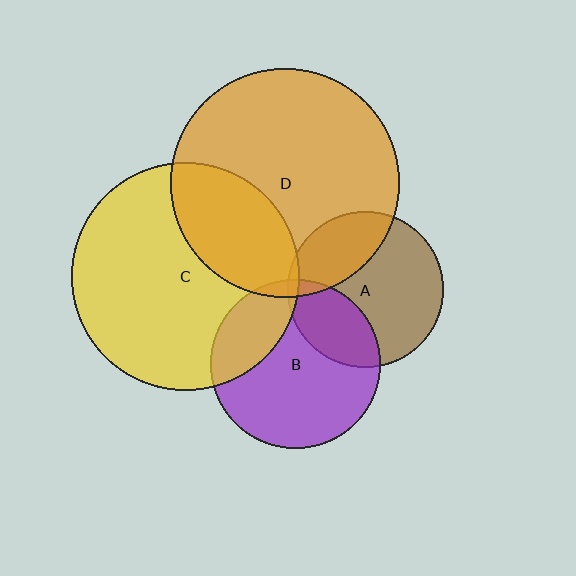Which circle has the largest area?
Circle D (orange).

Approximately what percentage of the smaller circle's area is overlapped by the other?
Approximately 25%.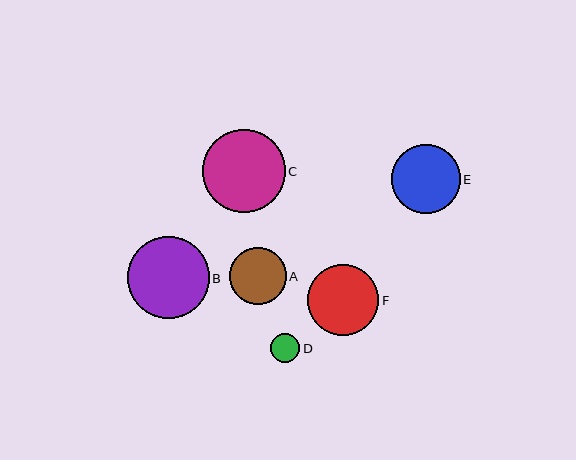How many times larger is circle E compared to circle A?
Circle E is approximately 1.2 times the size of circle A.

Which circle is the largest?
Circle C is the largest with a size of approximately 83 pixels.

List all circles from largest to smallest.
From largest to smallest: C, B, F, E, A, D.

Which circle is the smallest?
Circle D is the smallest with a size of approximately 29 pixels.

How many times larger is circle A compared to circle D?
Circle A is approximately 1.9 times the size of circle D.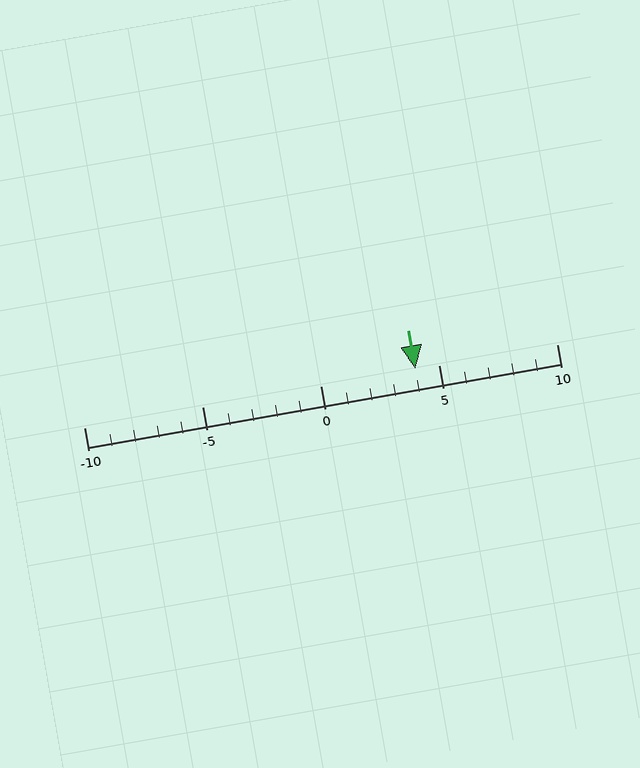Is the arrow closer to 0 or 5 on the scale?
The arrow is closer to 5.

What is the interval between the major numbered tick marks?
The major tick marks are spaced 5 units apart.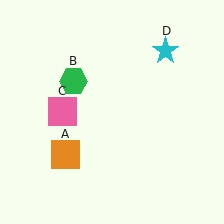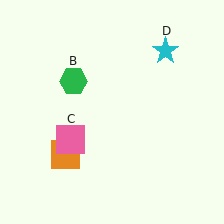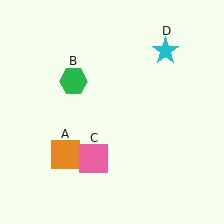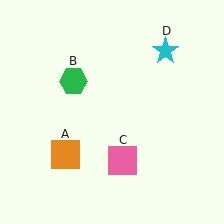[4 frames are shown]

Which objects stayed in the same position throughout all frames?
Orange square (object A) and green hexagon (object B) and cyan star (object D) remained stationary.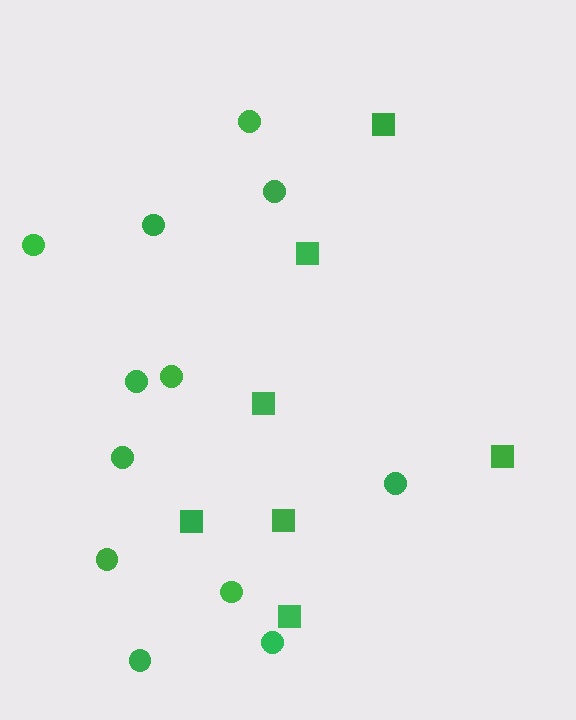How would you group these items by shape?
There are 2 groups: one group of circles (12) and one group of squares (7).